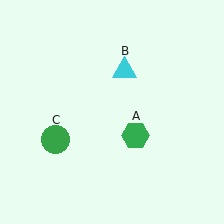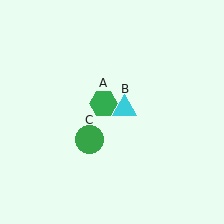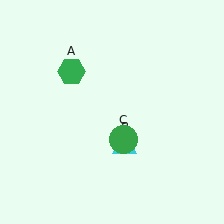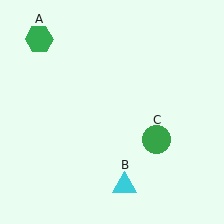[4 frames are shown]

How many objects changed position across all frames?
3 objects changed position: green hexagon (object A), cyan triangle (object B), green circle (object C).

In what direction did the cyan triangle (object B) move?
The cyan triangle (object B) moved down.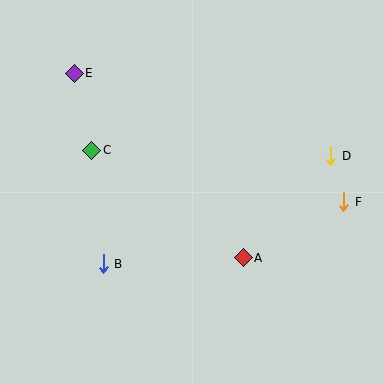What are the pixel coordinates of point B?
Point B is at (103, 264).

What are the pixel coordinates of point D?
Point D is at (331, 156).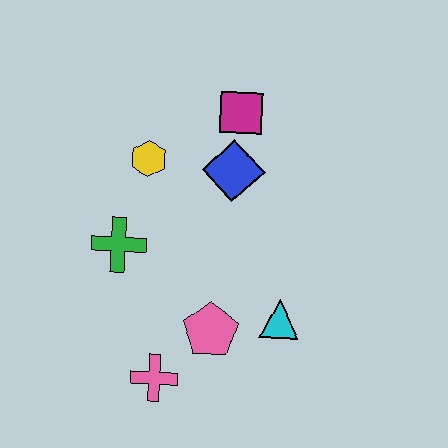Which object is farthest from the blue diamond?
The pink cross is farthest from the blue diamond.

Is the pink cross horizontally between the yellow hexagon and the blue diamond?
Yes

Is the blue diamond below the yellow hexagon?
Yes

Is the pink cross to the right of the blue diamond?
No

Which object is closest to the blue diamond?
The magenta square is closest to the blue diamond.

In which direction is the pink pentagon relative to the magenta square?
The pink pentagon is below the magenta square.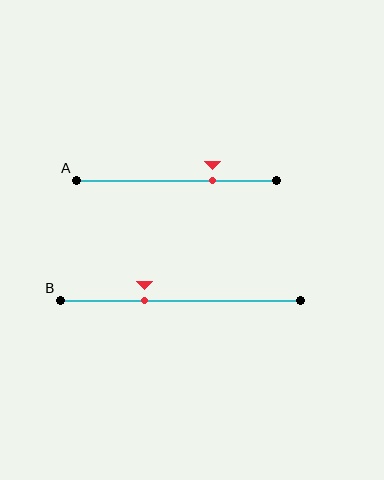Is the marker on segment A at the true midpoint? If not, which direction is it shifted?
No, the marker on segment A is shifted to the right by about 18% of the segment length.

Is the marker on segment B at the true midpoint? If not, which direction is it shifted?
No, the marker on segment B is shifted to the left by about 15% of the segment length.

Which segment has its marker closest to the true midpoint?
Segment B has its marker closest to the true midpoint.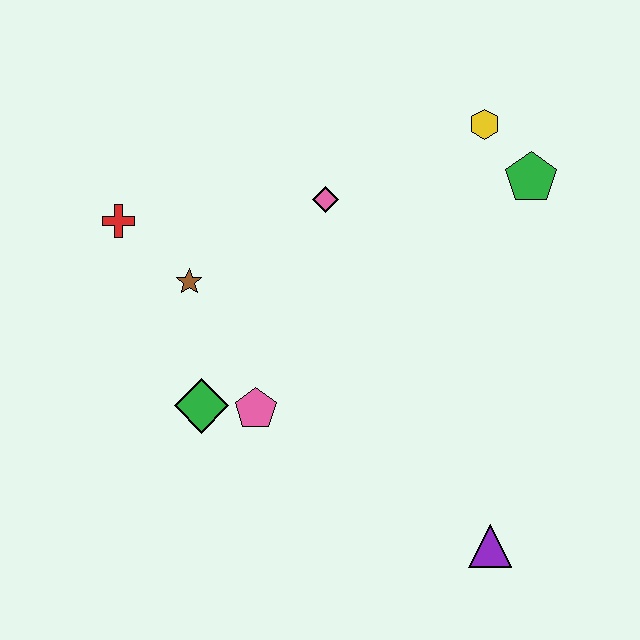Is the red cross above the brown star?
Yes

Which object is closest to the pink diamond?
The brown star is closest to the pink diamond.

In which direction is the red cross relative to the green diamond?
The red cross is above the green diamond.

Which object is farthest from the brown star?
The purple triangle is farthest from the brown star.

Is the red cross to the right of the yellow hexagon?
No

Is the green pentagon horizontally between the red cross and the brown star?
No